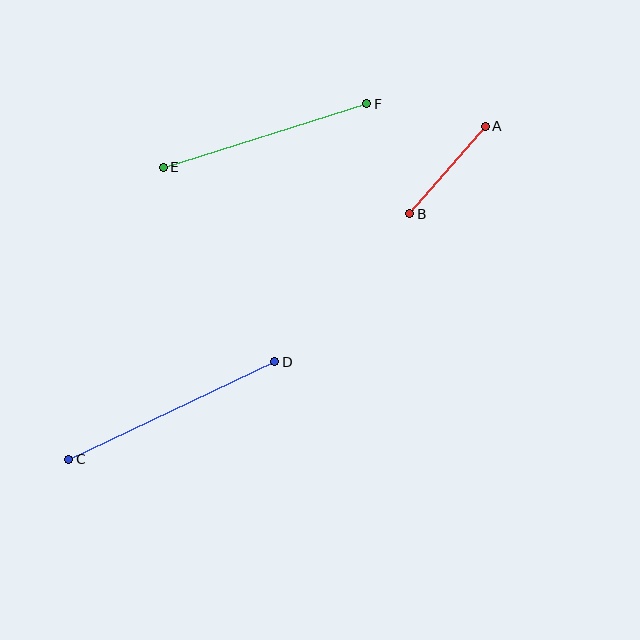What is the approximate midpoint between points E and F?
The midpoint is at approximately (265, 135) pixels.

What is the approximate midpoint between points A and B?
The midpoint is at approximately (448, 170) pixels.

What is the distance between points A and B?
The distance is approximately 115 pixels.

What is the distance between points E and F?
The distance is approximately 213 pixels.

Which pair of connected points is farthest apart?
Points C and D are farthest apart.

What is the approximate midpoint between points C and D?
The midpoint is at approximately (172, 411) pixels.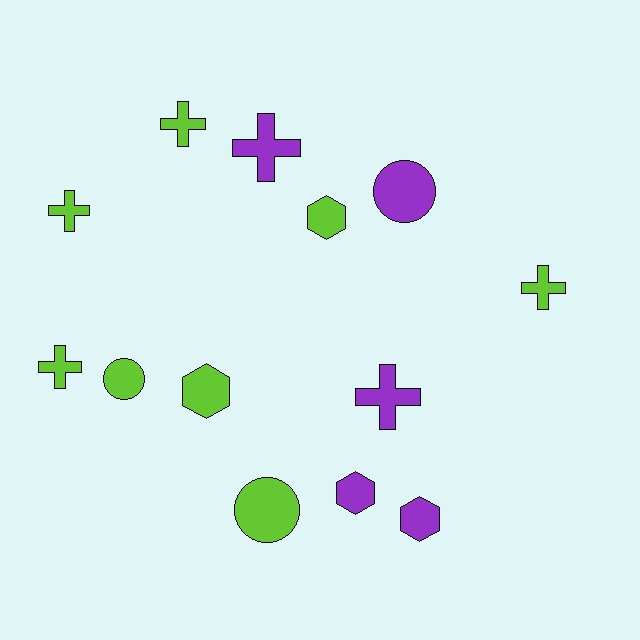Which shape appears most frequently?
Cross, with 6 objects.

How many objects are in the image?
There are 13 objects.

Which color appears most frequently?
Lime, with 8 objects.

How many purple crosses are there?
There are 2 purple crosses.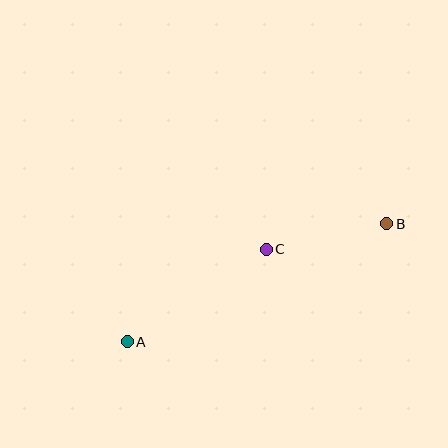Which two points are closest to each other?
Points B and C are closest to each other.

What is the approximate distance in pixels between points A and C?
The distance between A and C is approximately 167 pixels.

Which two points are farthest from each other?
Points A and B are farthest from each other.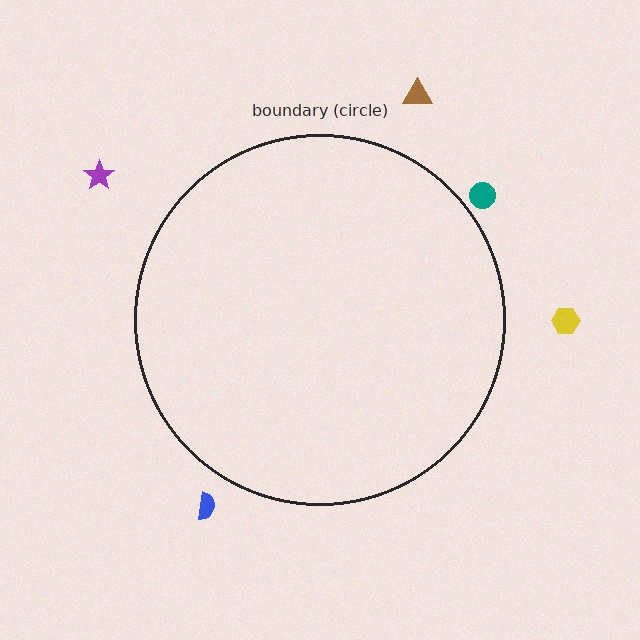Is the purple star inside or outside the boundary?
Outside.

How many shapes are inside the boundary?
0 inside, 5 outside.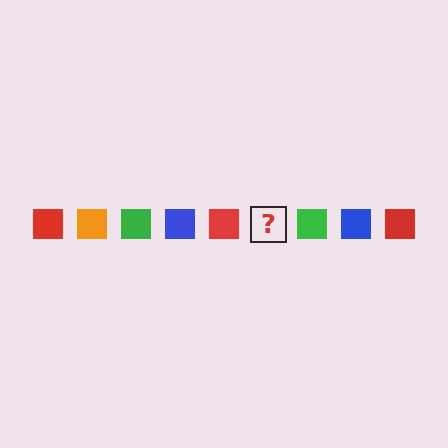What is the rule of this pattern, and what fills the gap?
The rule is that the pattern cycles through red, orange, green, blue squares. The gap should be filled with an orange square.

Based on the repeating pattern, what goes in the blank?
The blank should be an orange square.